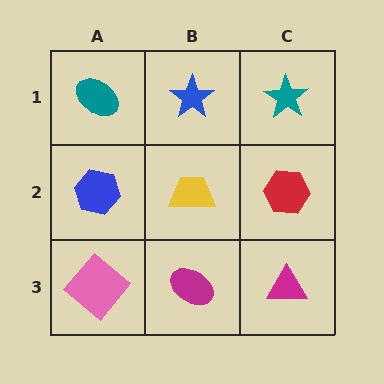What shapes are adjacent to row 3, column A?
A blue hexagon (row 2, column A), a magenta ellipse (row 3, column B).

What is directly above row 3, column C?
A red hexagon.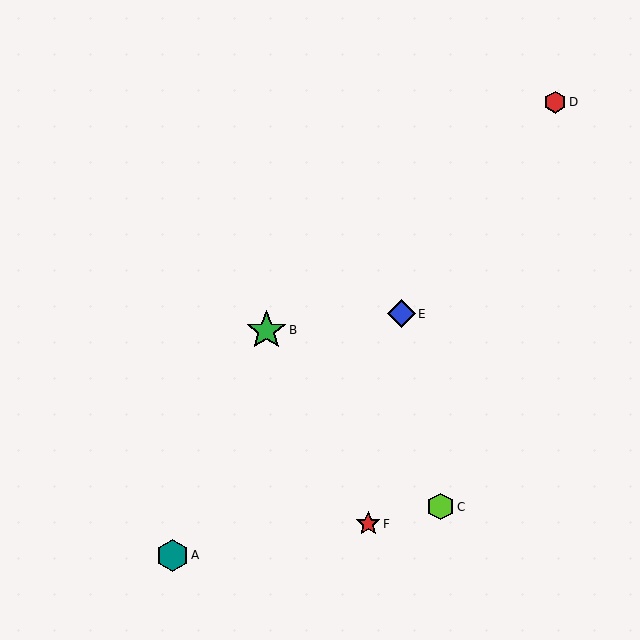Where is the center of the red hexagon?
The center of the red hexagon is at (555, 102).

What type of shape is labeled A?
Shape A is a teal hexagon.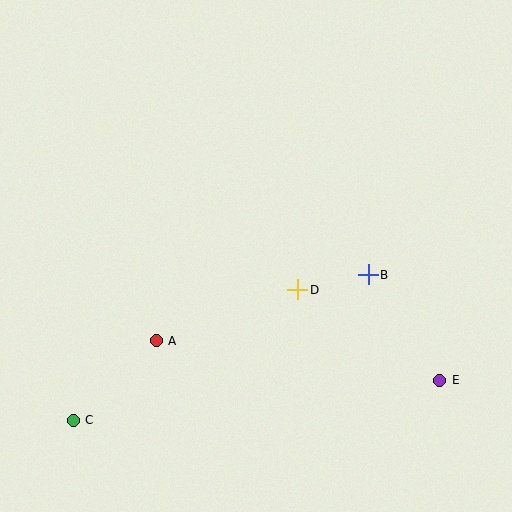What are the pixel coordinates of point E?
Point E is at (440, 380).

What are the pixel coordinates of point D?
Point D is at (298, 290).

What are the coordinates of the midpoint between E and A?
The midpoint between E and A is at (298, 360).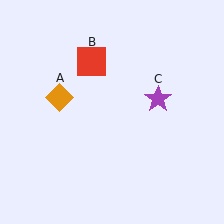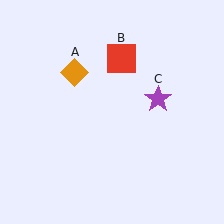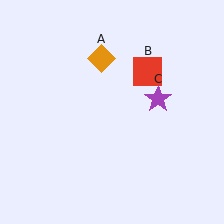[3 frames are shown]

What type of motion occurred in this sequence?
The orange diamond (object A), red square (object B) rotated clockwise around the center of the scene.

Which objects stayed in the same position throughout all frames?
Purple star (object C) remained stationary.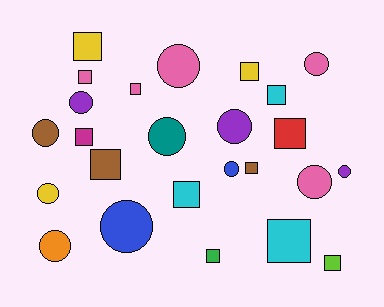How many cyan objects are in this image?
There are 3 cyan objects.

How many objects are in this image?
There are 25 objects.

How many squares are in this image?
There are 13 squares.